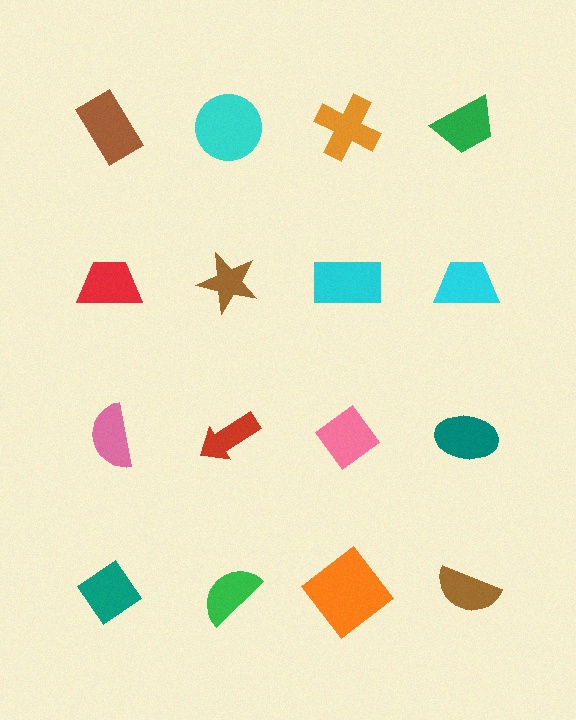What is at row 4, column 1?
A teal diamond.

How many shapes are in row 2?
4 shapes.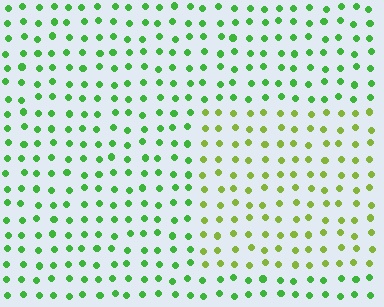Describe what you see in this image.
The image is filled with small green elements in a uniform arrangement. A rectangle-shaped region is visible where the elements are tinted to a slightly different hue, forming a subtle color boundary.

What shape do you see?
I see a rectangle.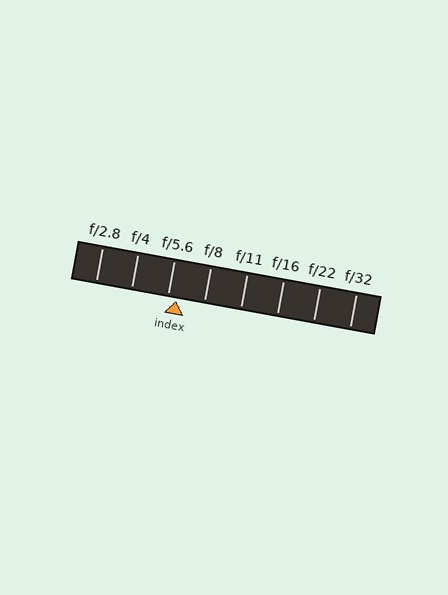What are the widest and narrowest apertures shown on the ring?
The widest aperture shown is f/2.8 and the narrowest is f/32.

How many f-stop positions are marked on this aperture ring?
There are 8 f-stop positions marked.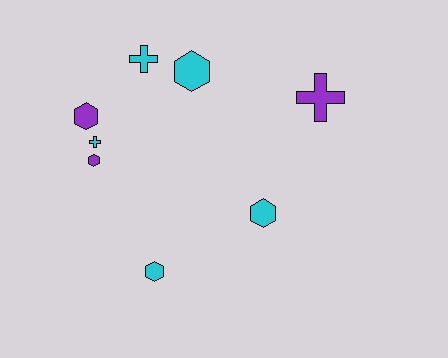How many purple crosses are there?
There is 1 purple cross.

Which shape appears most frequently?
Hexagon, with 5 objects.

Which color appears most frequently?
Cyan, with 5 objects.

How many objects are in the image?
There are 8 objects.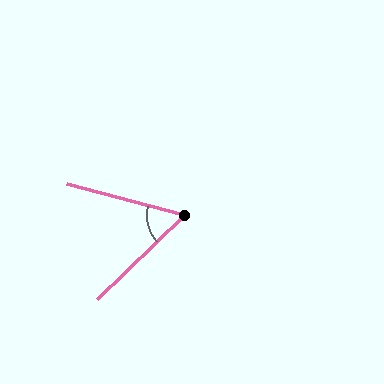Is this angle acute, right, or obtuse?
It is acute.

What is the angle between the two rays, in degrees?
Approximately 58 degrees.